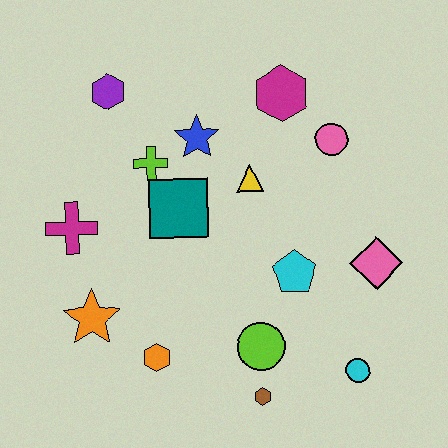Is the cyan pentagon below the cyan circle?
No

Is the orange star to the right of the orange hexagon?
No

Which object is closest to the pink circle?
The magenta hexagon is closest to the pink circle.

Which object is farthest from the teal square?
The cyan circle is farthest from the teal square.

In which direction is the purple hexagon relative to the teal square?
The purple hexagon is above the teal square.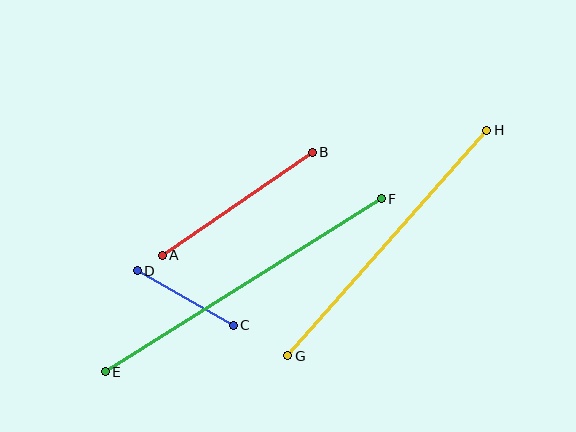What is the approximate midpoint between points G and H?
The midpoint is at approximately (387, 243) pixels.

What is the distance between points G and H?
The distance is approximately 301 pixels.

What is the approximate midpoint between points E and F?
The midpoint is at approximately (243, 285) pixels.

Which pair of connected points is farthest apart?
Points E and F are farthest apart.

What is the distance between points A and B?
The distance is approximately 182 pixels.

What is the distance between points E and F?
The distance is approximately 326 pixels.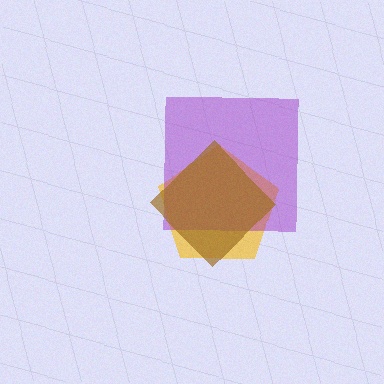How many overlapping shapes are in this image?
There are 3 overlapping shapes in the image.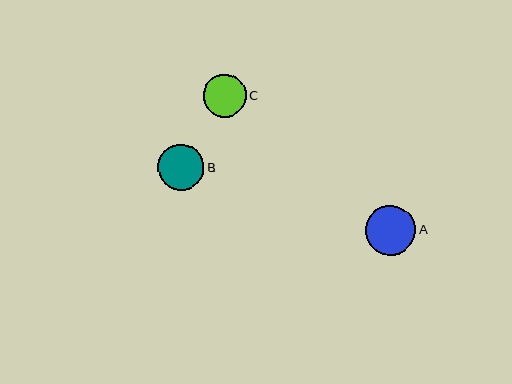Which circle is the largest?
Circle A is the largest with a size of approximately 50 pixels.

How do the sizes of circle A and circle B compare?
Circle A and circle B are approximately the same size.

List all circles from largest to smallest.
From largest to smallest: A, B, C.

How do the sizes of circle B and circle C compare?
Circle B and circle C are approximately the same size.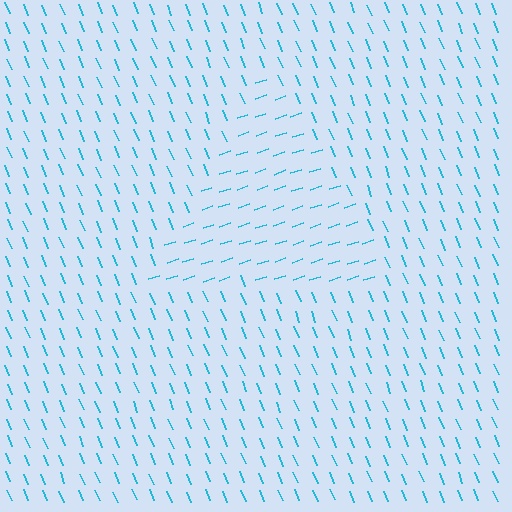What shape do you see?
I see a triangle.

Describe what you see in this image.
The image is filled with small cyan line segments. A triangle region in the image has lines oriented differently from the surrounding lines, creating a visible texture boundary.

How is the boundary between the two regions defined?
The boundary is defined purely by a change in line orientation (approximately 87 degrees difference). All lines are the same color and thickness.